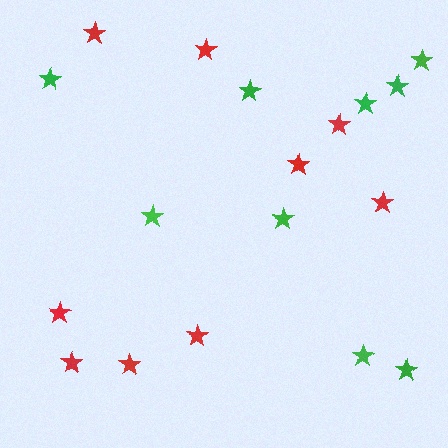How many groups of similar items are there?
There are 2 groups: one group of red stars (9) and one group of green stars (9).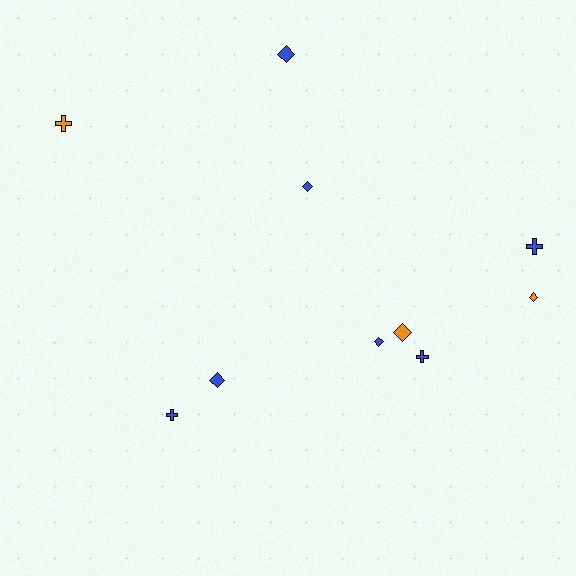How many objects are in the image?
There are 10 objects.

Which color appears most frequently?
Blue, with 7 objects.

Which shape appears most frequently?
Diamond, with 6 objects.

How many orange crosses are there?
There is 1 orange cross.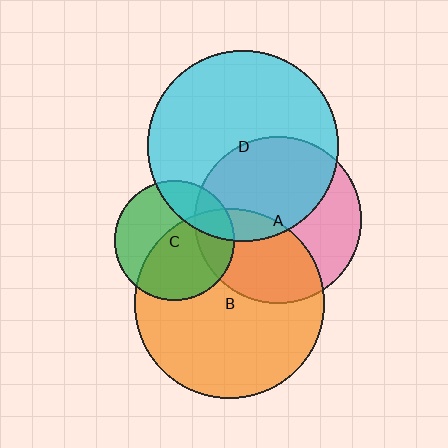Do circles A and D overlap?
Yes.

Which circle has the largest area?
Circle D (cyan).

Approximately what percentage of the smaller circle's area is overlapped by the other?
Approximately 50%.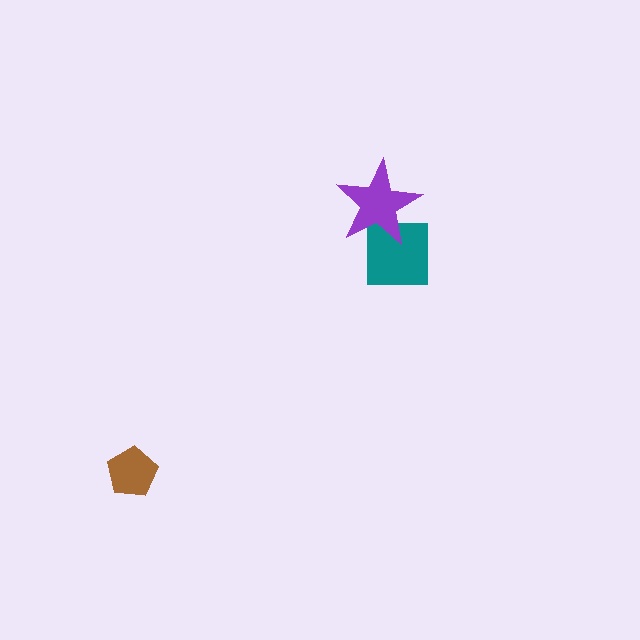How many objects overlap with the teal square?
1 object overlaps with the teal square.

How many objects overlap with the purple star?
1 object overlaps with the purple star.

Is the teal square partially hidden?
Yes, it is partially covered by another shape.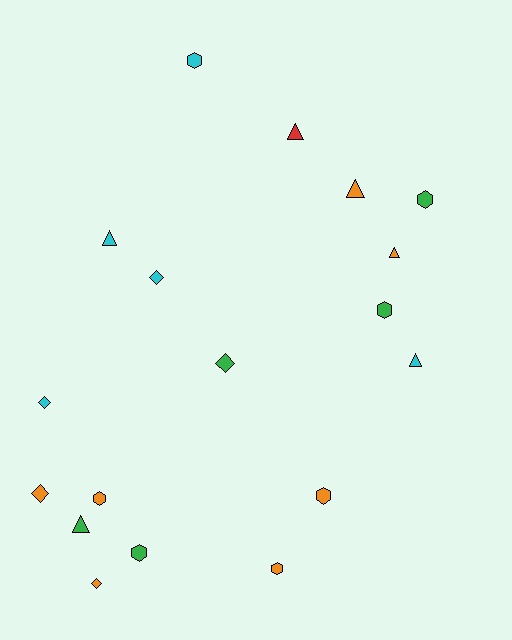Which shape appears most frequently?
Hexagon, with 7 objects.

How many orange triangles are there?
There are 2 orange triangles.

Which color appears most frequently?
Orange, with 7 objects.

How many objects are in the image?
There are 18 objects.